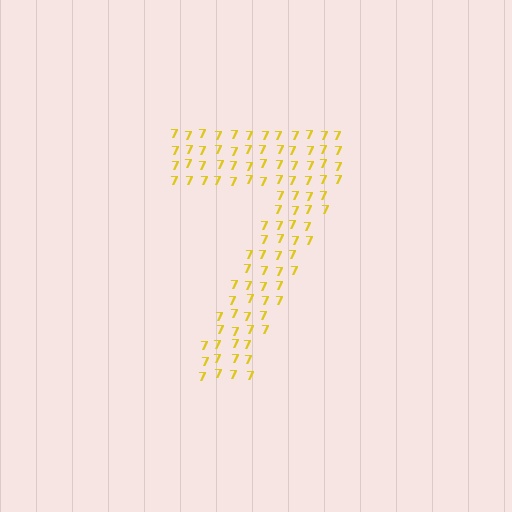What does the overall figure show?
The overall figure shows the digit 7.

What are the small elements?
The small elements are digit 7's.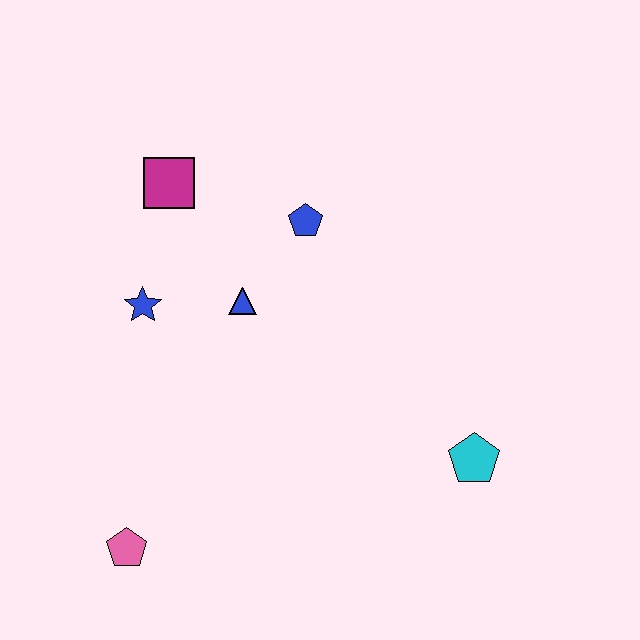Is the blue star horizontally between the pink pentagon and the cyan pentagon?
Yes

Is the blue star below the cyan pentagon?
No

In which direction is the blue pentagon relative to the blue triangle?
The blue pentagon is above the blue triangle.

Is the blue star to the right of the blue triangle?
No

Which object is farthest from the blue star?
The cyan pentagon is farthest from the blue star.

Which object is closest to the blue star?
The blue triangle is closest to the blue star.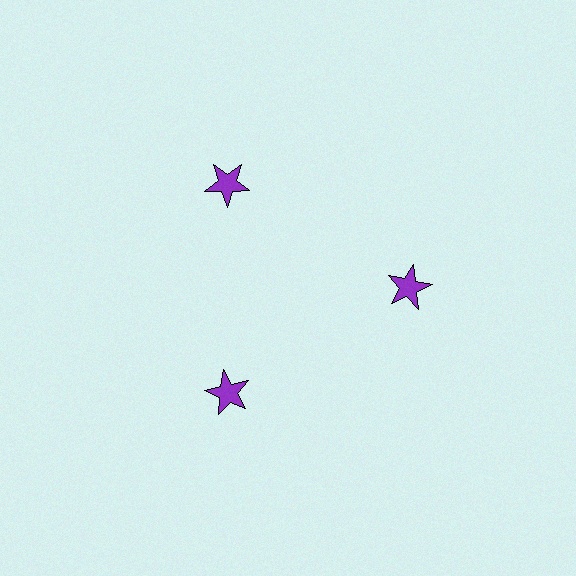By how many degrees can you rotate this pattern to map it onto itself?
The pattern maps onto itself every 120 degrees of rotation.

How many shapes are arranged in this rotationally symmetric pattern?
There are 3 shapes, arranged in 3 groups of 1.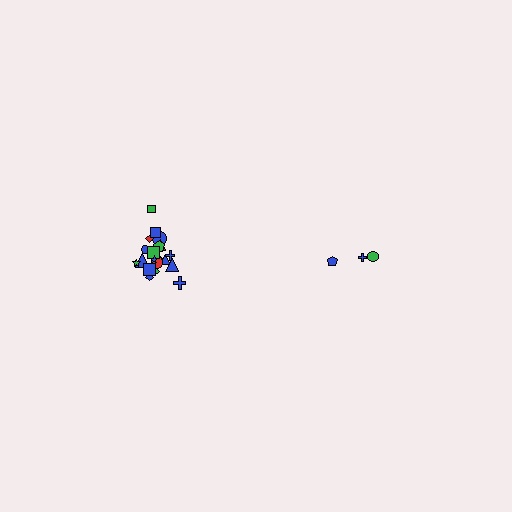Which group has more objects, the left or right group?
The left group.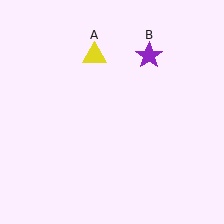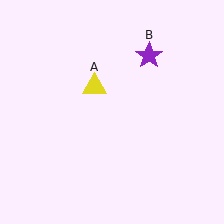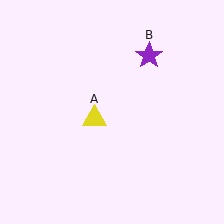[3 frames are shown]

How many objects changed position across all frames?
1 object changed position: yellow triangle (object A).